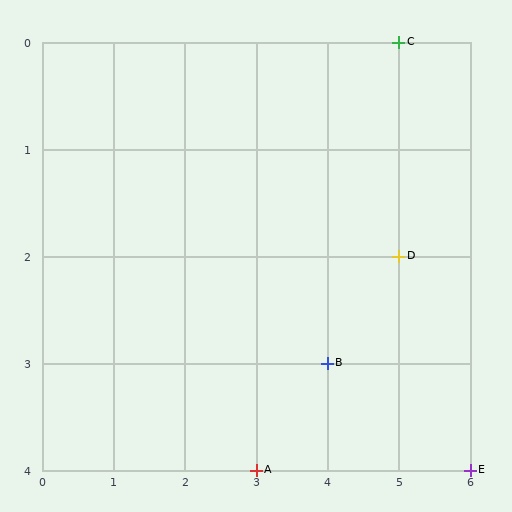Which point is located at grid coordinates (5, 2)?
Point D is at (5, 2).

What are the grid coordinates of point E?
Point E is at grid coordinates (6, 4).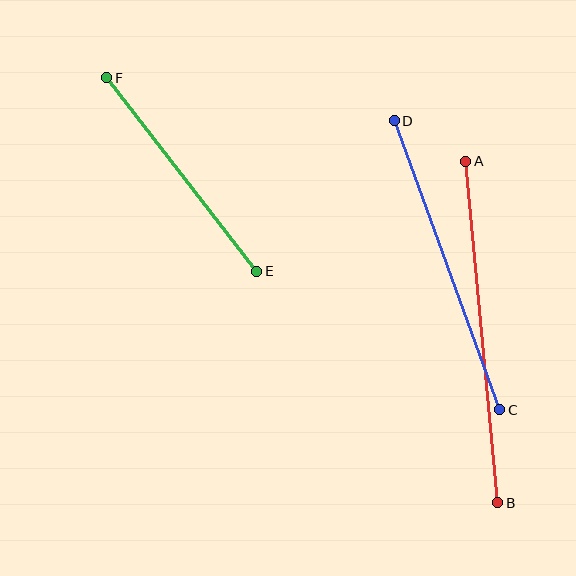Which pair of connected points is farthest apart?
Points A and B are farthest apart.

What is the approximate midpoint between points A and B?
The midpoint is at approximately (482, 332) pixels.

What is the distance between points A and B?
The distance is approximately 343 pixels.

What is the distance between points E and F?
The distance is approximately 245 pixels.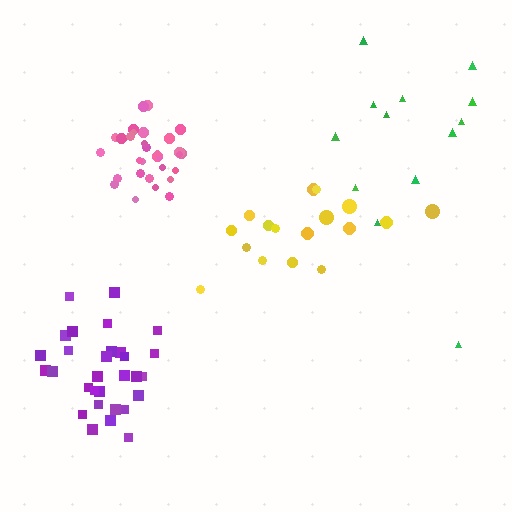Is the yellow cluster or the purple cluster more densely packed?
Purple.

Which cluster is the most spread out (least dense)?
Green.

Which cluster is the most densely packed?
Pink.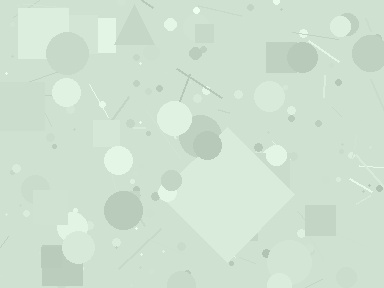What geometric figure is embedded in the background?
A diamond is embedded in the background.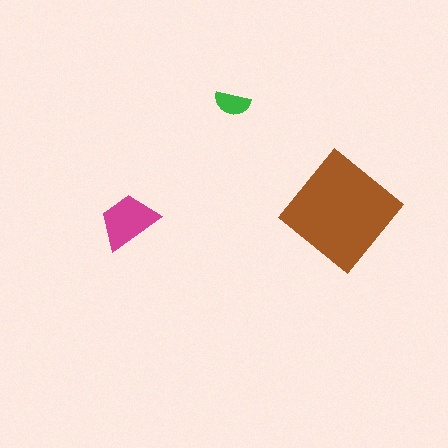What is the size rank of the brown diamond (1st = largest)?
1st.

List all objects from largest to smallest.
The brown diamond, the magenta trapezoid, the green semicircle.